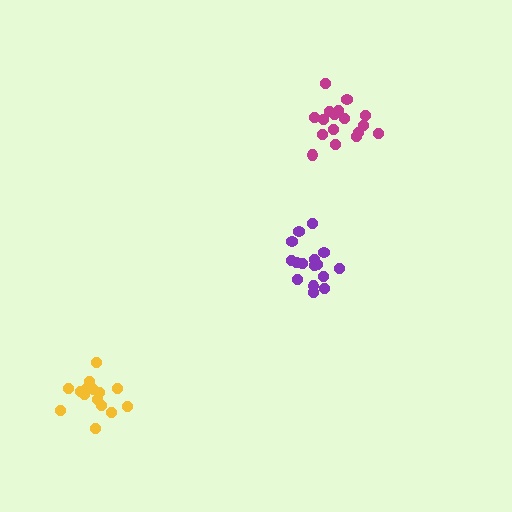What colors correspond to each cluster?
The clusters are colored: magenta, purple, yellow.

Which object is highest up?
The magenta cluster is topmost.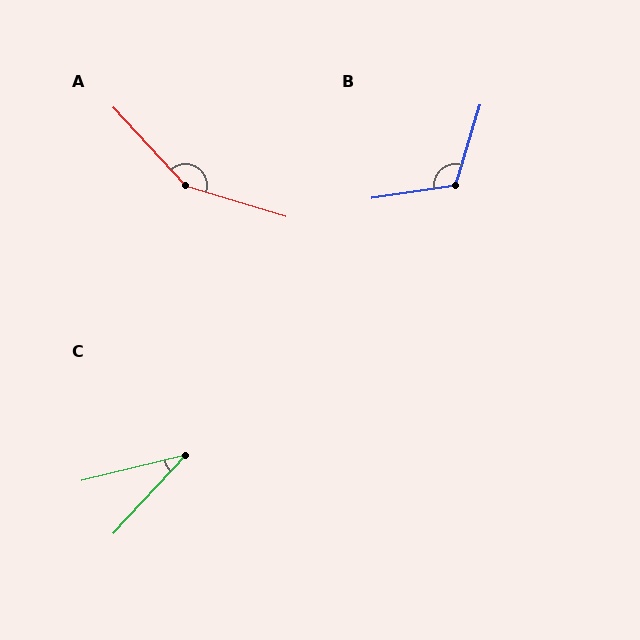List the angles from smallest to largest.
C (33°), B (115°), A (150°).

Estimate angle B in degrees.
Approximately 115 degrees.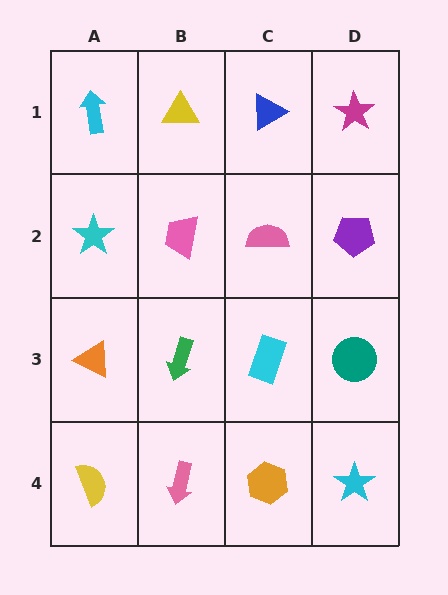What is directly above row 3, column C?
A pink semicircle.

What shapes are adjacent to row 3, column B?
A pink trapezoid (row 2, column B), a pink arrow (row 4, column B), an orange triangle (row 3, column A), a cyan rectangle (row 3, column C).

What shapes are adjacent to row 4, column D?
A teal circle (row 3, column D), an orange hexagon (row 4, column C).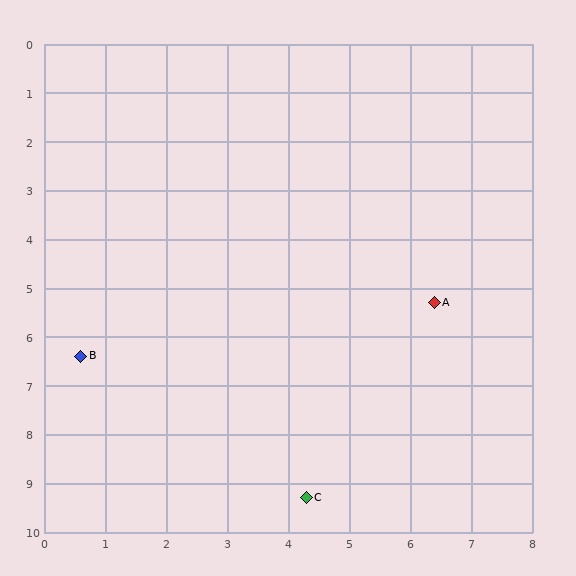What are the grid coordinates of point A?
Point A is at approximately (6.4, 5.3).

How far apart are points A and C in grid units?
Points A and C are about 4.5 grid units apart.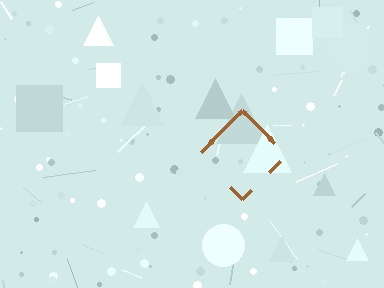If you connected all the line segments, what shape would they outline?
They would outline a diamond.